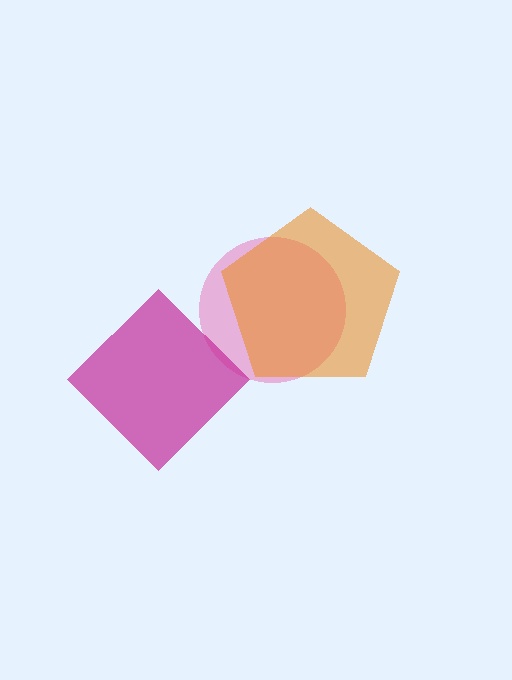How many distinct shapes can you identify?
There are 3 distinct shapes: a pink circle, a magenta diamond, an orange pentagon.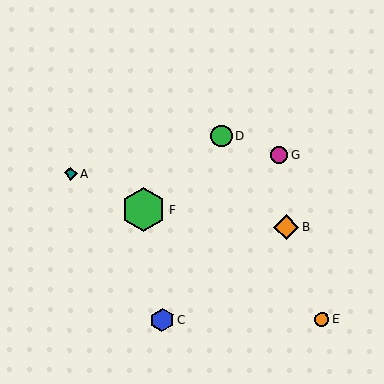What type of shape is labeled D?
Shape D is a green circle.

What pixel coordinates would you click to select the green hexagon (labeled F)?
Click at (144, 210) to select the green hexagon F.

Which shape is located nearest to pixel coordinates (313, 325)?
The orange circle (labeled E) at (322, 319) is nearest to that location.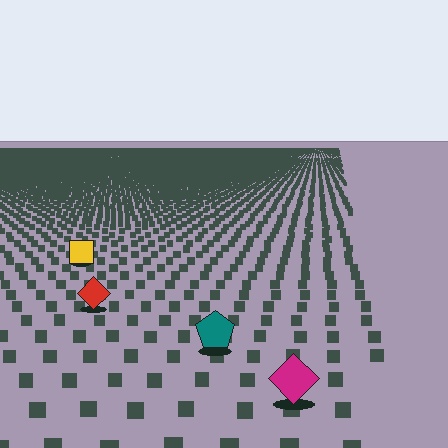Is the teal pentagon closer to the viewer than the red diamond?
Yes. The teal pentagon is closer — you can tell from the texture gradient: the ground texture is coarser near it.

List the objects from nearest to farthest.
From nearest to farthest: the magenta diamond, the teal pentagon, the red diamond, the yellow square.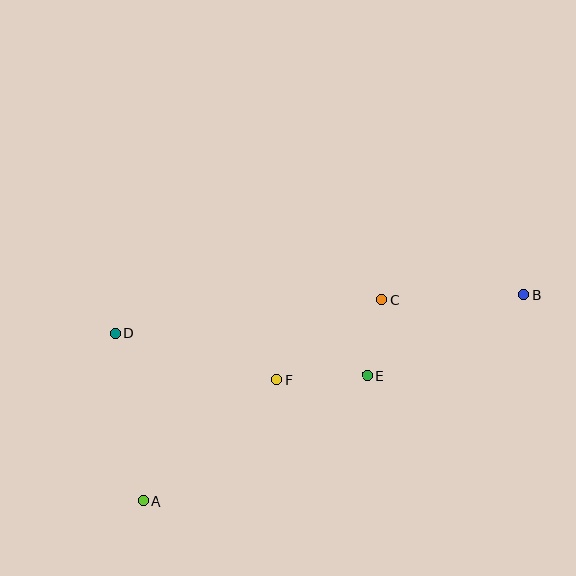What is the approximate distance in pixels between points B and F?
The distance between B and F is approximately 261 pixels.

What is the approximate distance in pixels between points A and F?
The distance between A and F is approximately 181 pixels.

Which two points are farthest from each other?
Points A and B are farthest from each other.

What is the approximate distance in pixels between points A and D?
The distance between A and D is approximately 170 pixels.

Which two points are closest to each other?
Points C and E are closest to each other.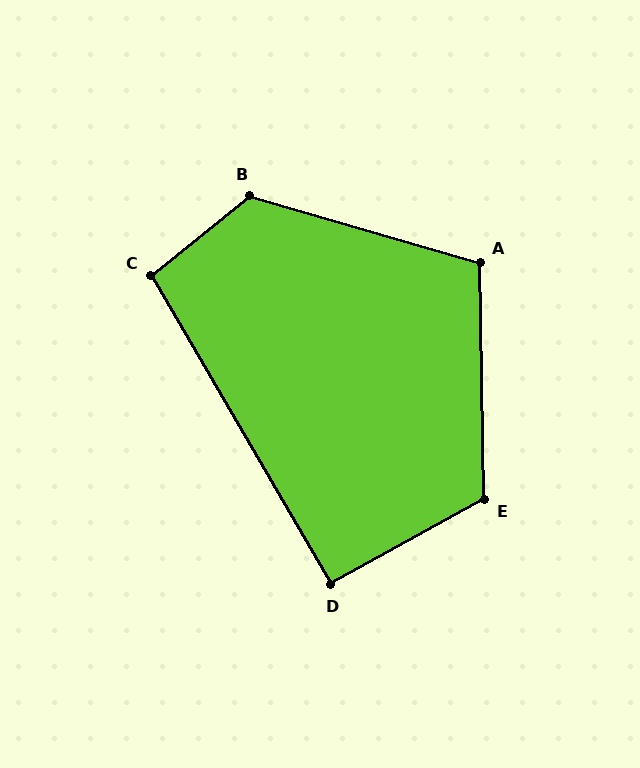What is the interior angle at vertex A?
Approximately 107 degrees (obtuse).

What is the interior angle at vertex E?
Approximately 118 degrees (obtuse).